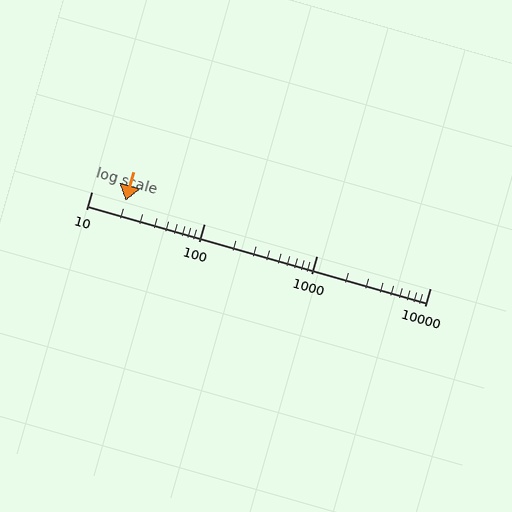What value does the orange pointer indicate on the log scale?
The pointer indicates approximately 20.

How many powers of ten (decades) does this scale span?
The scale spans 3 decades, from 10 to 10000.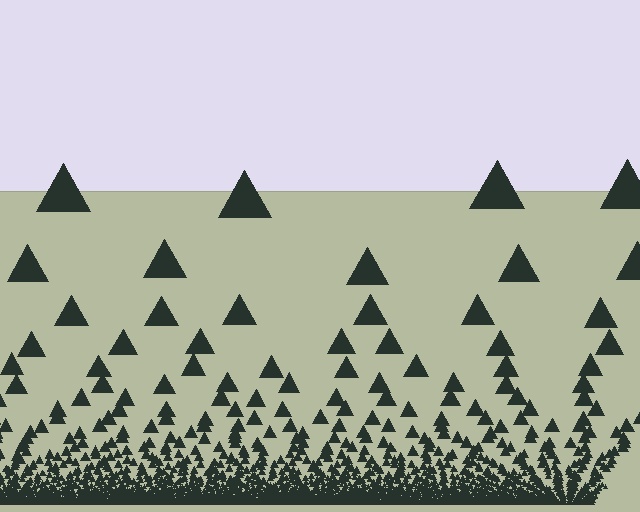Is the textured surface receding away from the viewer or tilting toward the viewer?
The surface appears to tilt toward the viewer. Texture elements get larger and sparser toward the top.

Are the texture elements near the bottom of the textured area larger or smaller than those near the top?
Smaller. The gradient is inverted — elements near the bottom are smaller and denser.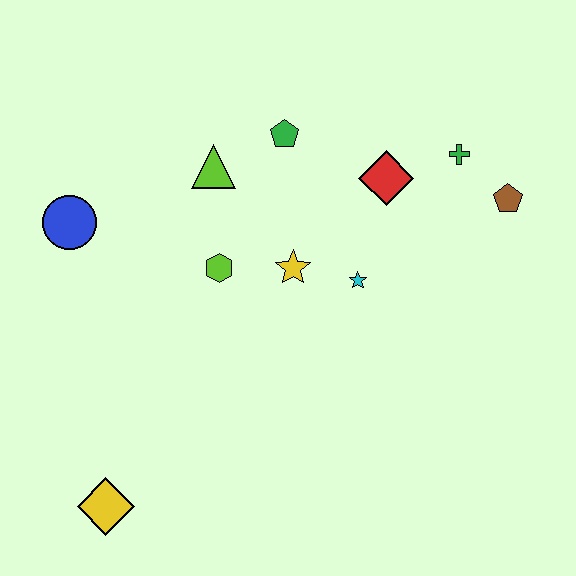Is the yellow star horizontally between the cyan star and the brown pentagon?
No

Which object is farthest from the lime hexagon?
The brown pentagon is farthest from the lime hexagon.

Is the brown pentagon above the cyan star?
Yes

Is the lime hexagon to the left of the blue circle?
No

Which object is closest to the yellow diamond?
The lime hexagon is closest to the yellow diamond.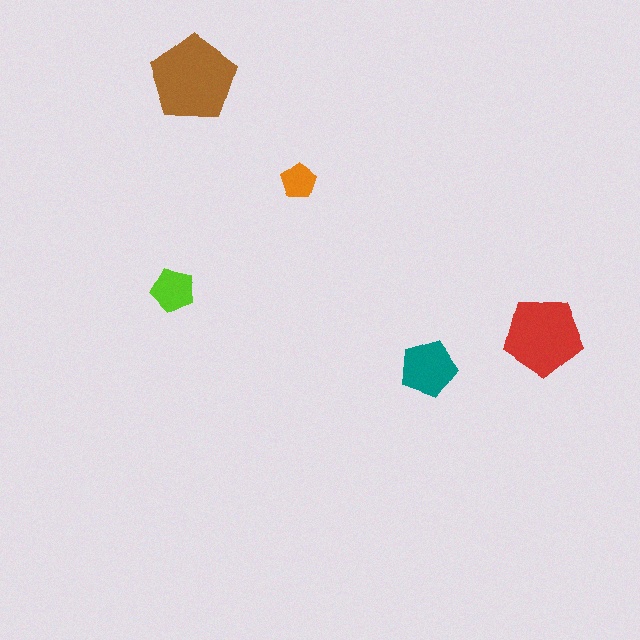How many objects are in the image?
There are 5 objects in the image.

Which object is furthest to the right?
The red pentagon is rightmost.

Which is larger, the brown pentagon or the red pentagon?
The brown one.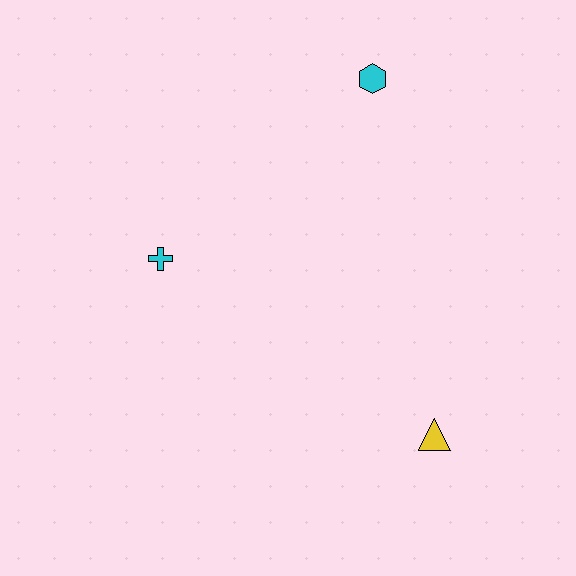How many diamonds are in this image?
There are no diamonds.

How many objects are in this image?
There are 3 objects.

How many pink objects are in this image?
There are no pink objects.